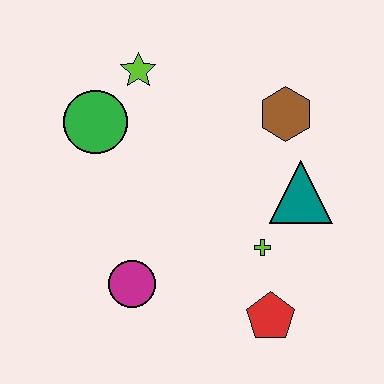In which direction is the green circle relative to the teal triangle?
The green circle is to the left of the teal triangle.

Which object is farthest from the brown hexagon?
The magenta circle is farthest from the brown hexagon.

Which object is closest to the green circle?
The lime star is closest to the green circle.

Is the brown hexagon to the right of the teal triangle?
No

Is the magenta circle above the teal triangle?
No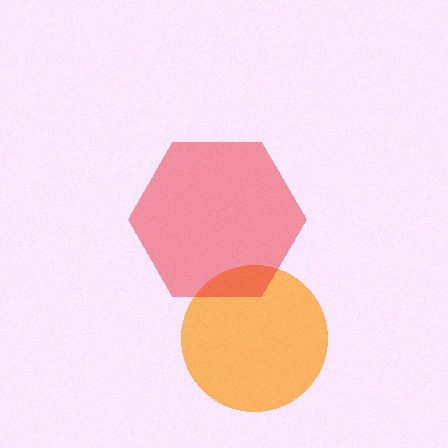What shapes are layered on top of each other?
The layered shapes are: an orange circle, a red hexagon.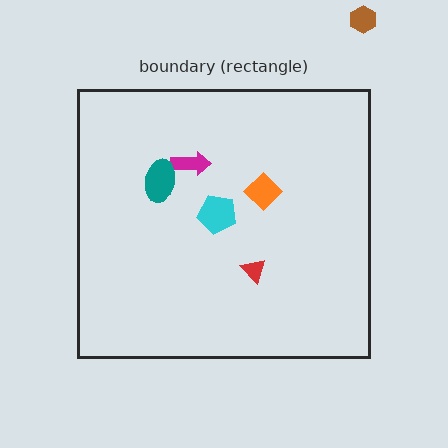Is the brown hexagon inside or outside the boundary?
Outside.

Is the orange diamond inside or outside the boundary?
Inside.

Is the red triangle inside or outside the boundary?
Inside.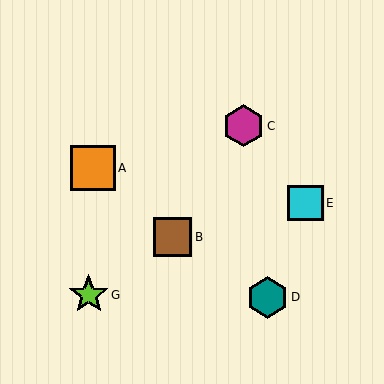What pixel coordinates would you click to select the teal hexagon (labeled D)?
Click at (268, 297) to select the teal hexagon D.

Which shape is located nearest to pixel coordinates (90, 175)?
The orange square (labeled A) at (93, 168) is nearest to that location.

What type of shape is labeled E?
Shape E is a cyan square.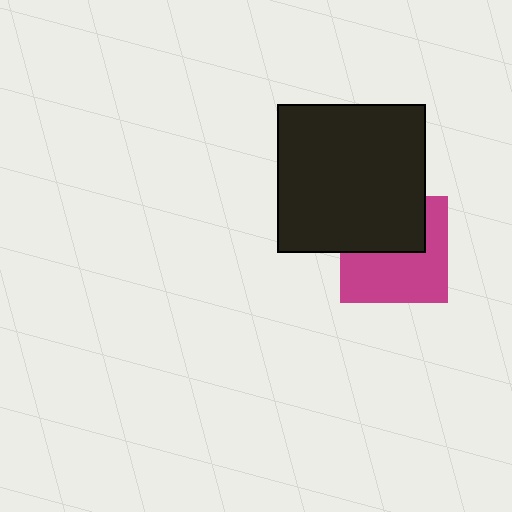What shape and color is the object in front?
The object in front is a black square.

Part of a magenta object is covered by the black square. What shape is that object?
It is a square.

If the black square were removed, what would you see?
You would see the complete magenta square.